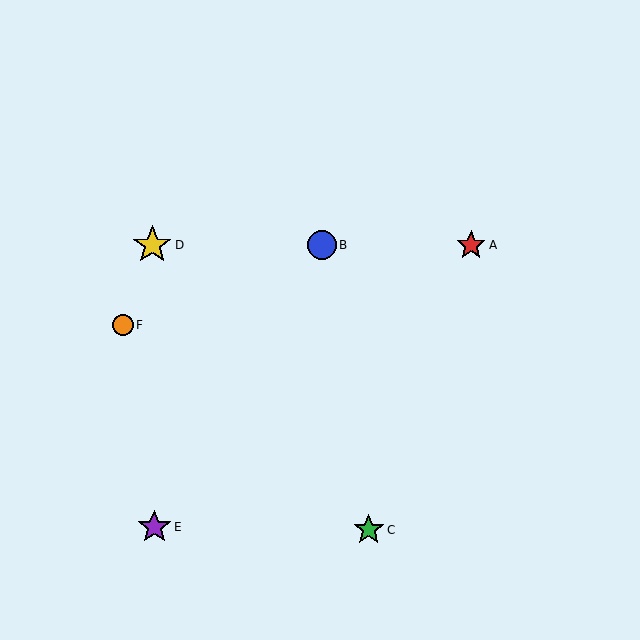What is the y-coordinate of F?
Object F is at y≈325.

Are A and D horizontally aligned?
Yes, both are at y≈245.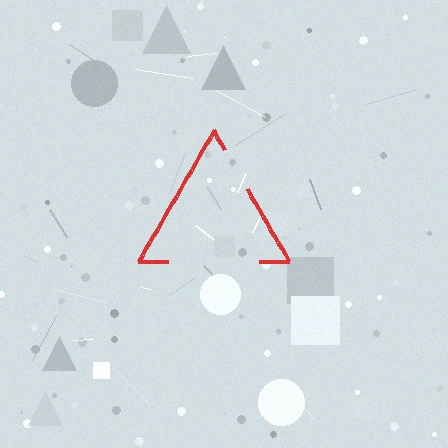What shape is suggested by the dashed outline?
The dashed outline suggests a triangle.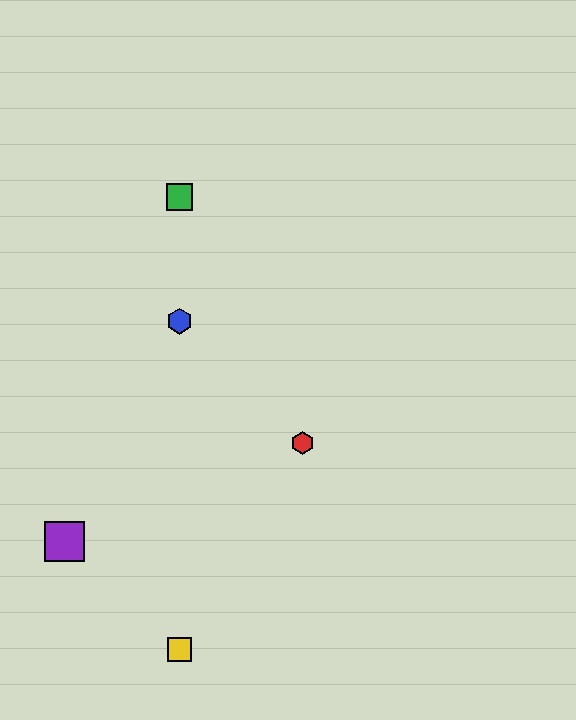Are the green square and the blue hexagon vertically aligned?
Yes, both are at x≈180.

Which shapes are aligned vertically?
The blue hexagon, the green square, the yellow square are aligned vertically.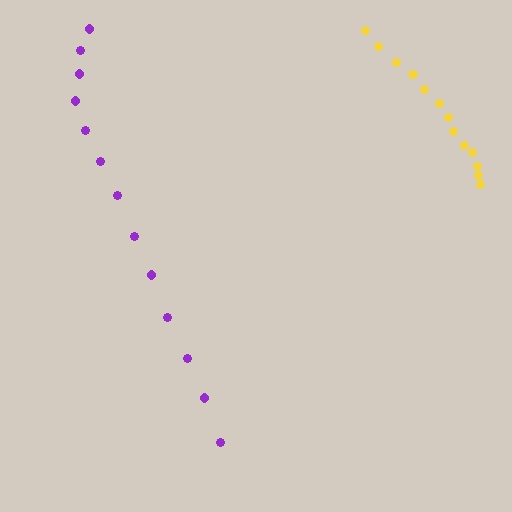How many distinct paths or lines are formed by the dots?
There are 2 distinct paths.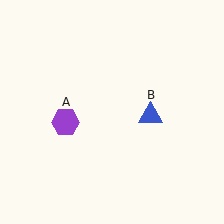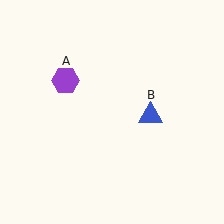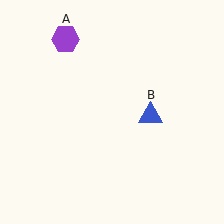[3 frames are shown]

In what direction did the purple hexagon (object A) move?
The purple hexagon (object A) moved up.